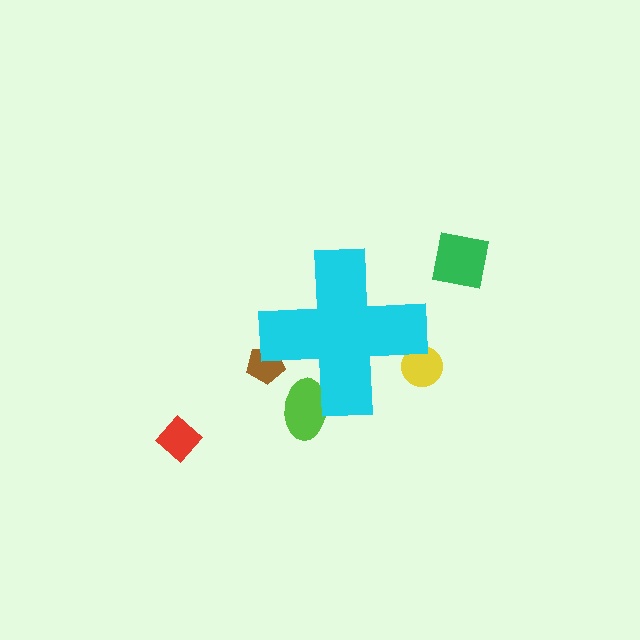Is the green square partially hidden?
No, the green square is fully visible.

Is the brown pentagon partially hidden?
Yes, the brown pentagon is partially hidden behind the cyan cross.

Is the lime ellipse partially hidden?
Yes, the lime ellipse is partially hidden behind the cyan cross.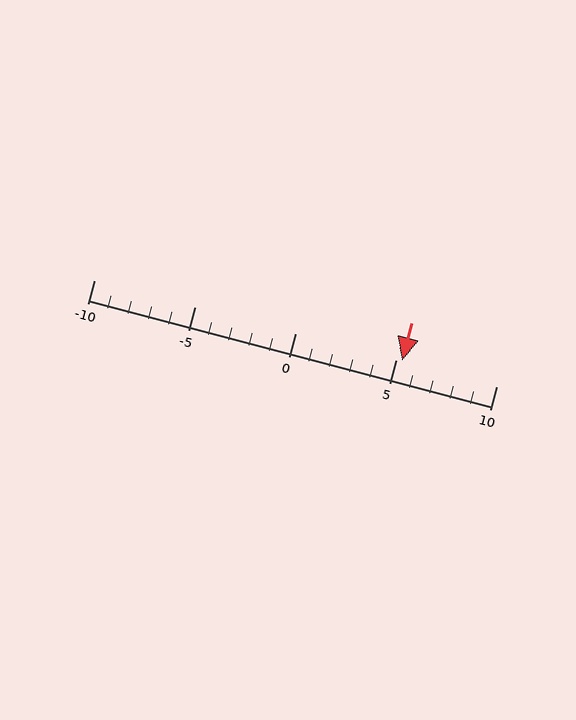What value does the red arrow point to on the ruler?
The red arrow points to approximately 5.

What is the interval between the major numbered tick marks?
The major tick marks are spaced 5 units apart.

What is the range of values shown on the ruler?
The ruler shows values from -10 to 10.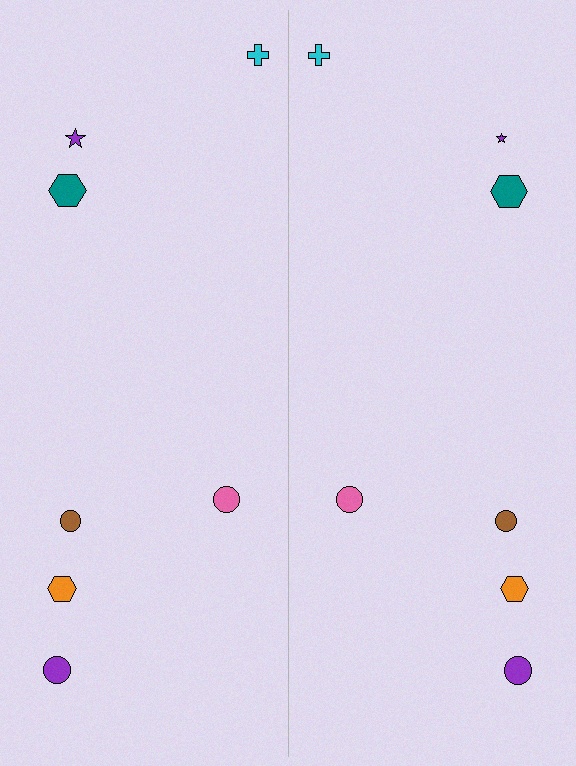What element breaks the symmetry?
The purple star on the right side has a different size than its mirror counterpart.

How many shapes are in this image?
There are 14 shapes in this image.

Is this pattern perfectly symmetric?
No, the pattern is not perfectly symmetric. The purple star on the right side has a different size than its mirror counterpart.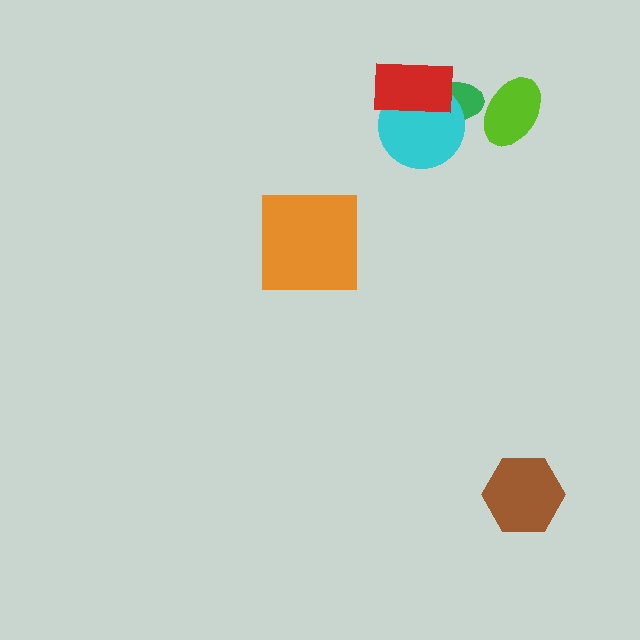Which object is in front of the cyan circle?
The red rectangle is in front of the cyan circle.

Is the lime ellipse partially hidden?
No, no other shape covers it.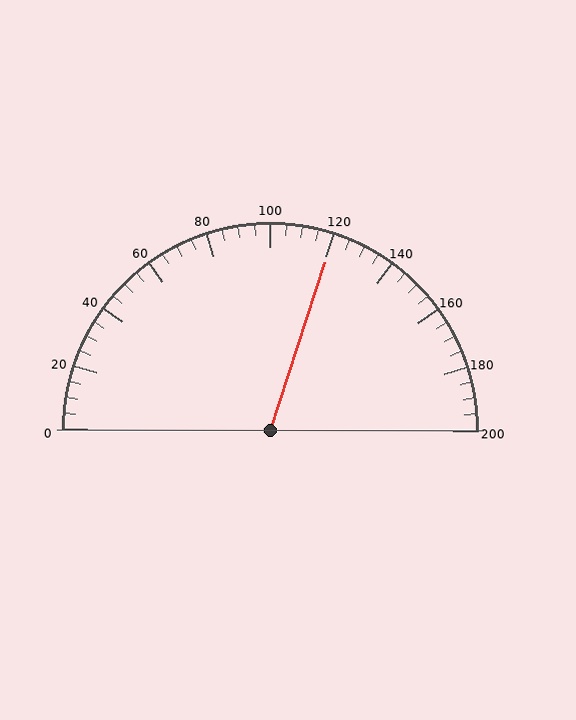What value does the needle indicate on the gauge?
The needle indicates approximately 120.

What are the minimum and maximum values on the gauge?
The gauge ranges from 0 to 200.